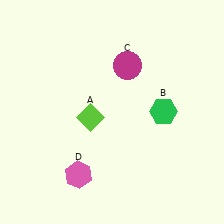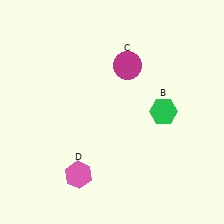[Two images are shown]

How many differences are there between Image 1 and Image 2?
There is 1 difference between the two images.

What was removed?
The lime diamond (A) was removed in Image 2.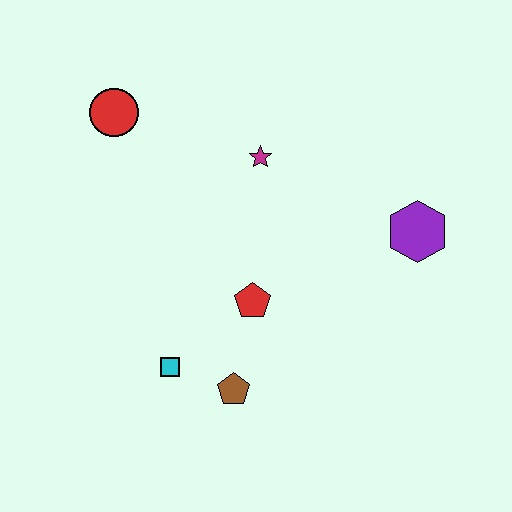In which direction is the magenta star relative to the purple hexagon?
The magenta star is to the left of the purple hexagon.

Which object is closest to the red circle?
The magenta star is closest to the red circle.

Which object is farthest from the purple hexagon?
The red circle is farthest from the purple hexagon.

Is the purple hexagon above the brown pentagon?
Yes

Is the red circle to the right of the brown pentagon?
No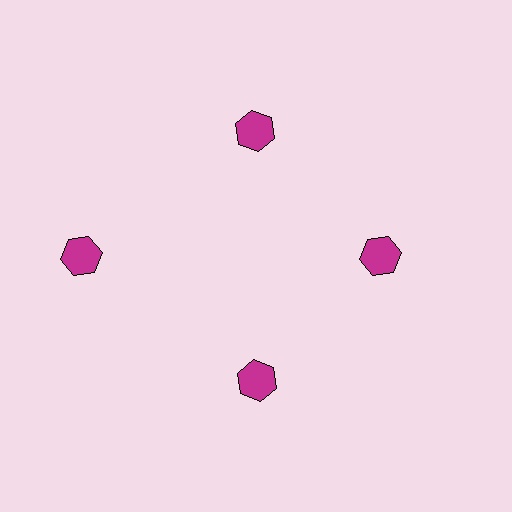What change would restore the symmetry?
The symmetry would be restored by moving it inward, back onto the ring so that all 4 hexagons sit at equal angles and equal distance from the center.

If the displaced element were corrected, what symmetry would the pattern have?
It would have 4-fold rotational symmetry — the pattern would map onto itself every 90 degrees.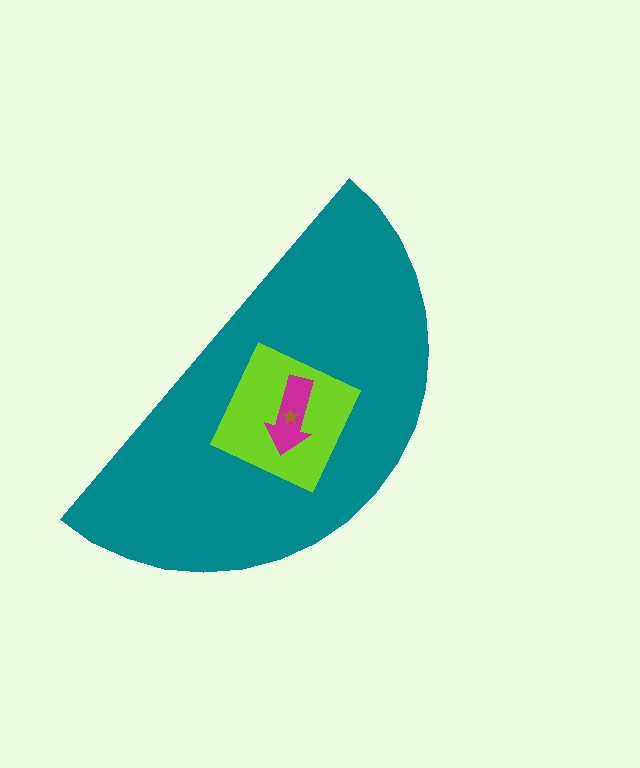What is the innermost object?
The brown star.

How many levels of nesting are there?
4.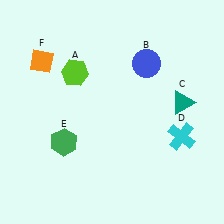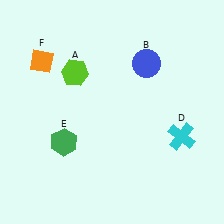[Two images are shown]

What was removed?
The teal triangle (C) was removed in Image 2.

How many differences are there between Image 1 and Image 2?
There is 1 difference between the two images.